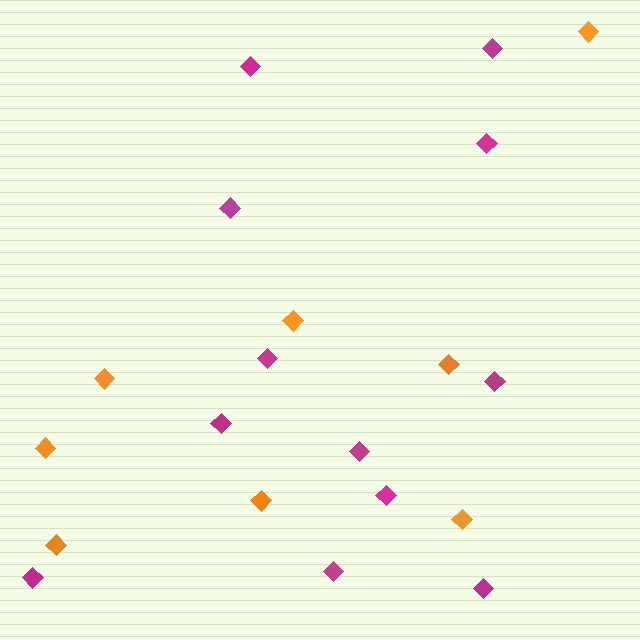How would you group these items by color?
There are 2 groups: one group of orange diamonds (8) and one group of magenta diamonds (12).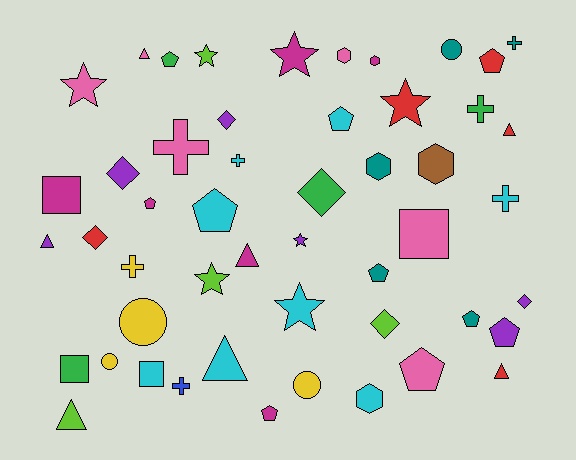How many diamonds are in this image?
There are 6 diamonds.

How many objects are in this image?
There are 50 objects.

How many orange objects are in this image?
There are no orange objects.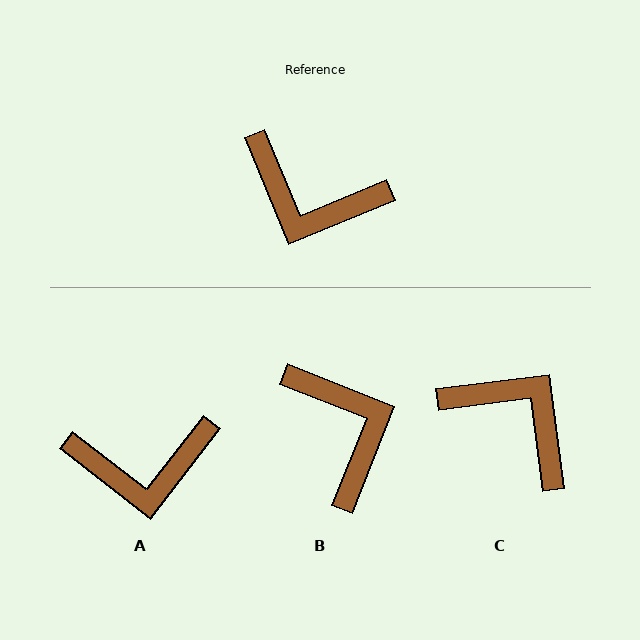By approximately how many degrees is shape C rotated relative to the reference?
Approximately 165 degrees counter-clockwise.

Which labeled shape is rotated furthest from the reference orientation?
C, about 165 degrees away.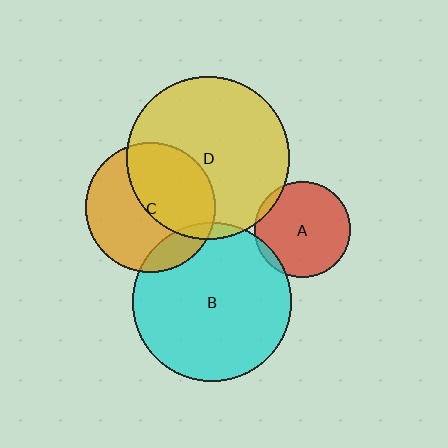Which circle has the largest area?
Circle D (yellow).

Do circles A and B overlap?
Yes.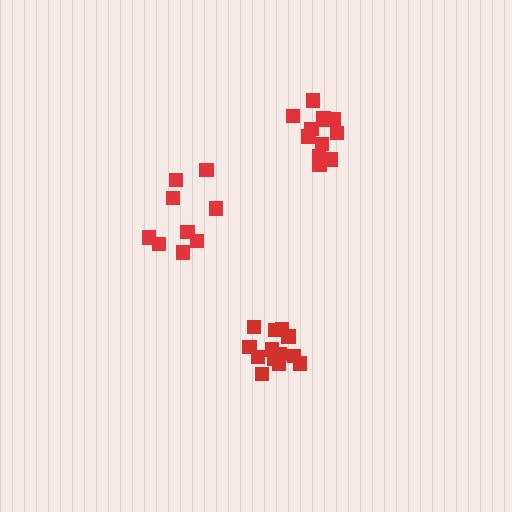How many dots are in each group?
Group 1: 13 dots, Group 2: 13 dots, Group 3: 9 dots (35 total).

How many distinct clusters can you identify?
There are 3 distinct clusters.